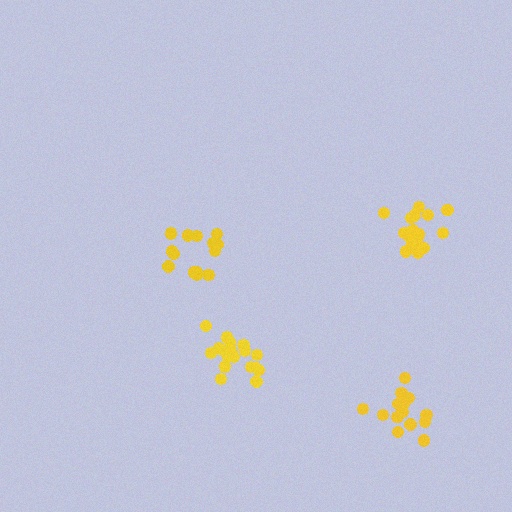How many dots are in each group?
Group 1: 14 dots, Group 2: 14 dots, Group 3: 19 dots, Group 4: 19 dots (66 total).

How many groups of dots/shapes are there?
There are 4 groups.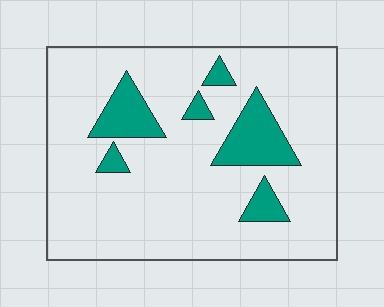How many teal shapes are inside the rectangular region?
6.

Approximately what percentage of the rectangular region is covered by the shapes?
Approximately 15%.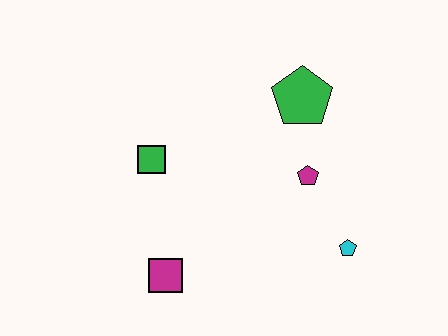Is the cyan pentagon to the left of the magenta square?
No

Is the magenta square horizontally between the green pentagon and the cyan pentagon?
No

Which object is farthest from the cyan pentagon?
The green square is farthest from the cyan pentagon.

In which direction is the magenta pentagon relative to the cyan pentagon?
The magenta pentagon is above the cyan pentagon.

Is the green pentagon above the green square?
Yes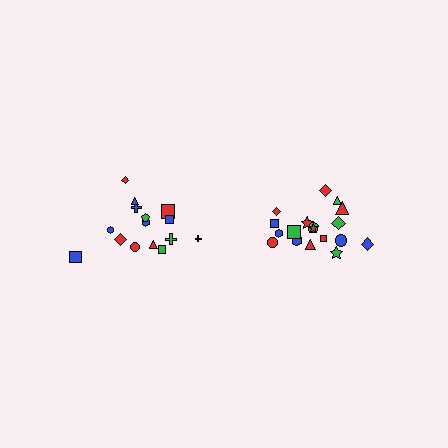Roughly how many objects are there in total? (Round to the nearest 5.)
Roughly 35 objects in total.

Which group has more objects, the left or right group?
The right group.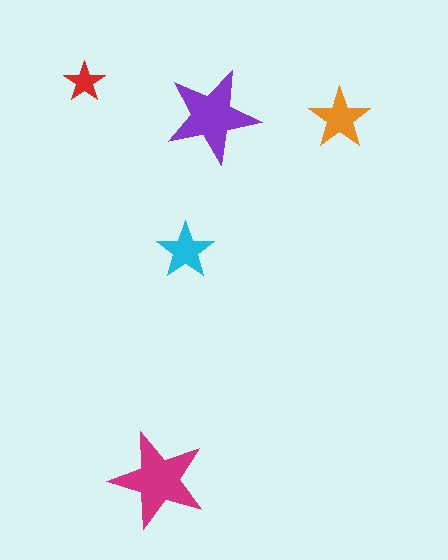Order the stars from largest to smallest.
the magenta one, the purple one, the orange one, the cyan one, the red one.